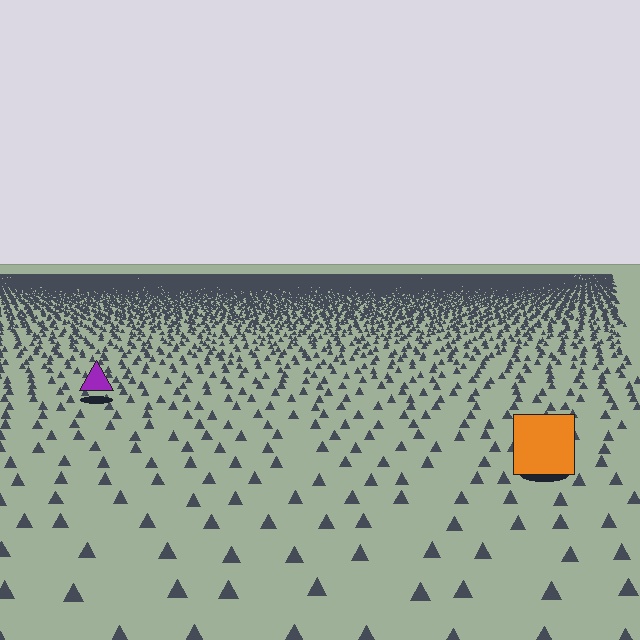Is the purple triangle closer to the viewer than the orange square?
No. The orange square is closer — you can tell from the texture gradient: the ground texture is coarser near it.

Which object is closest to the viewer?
The orange square is closest. The texture marks near it are larger and more spread out.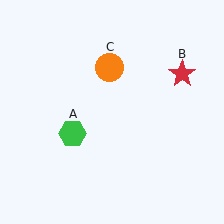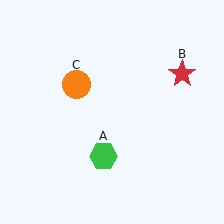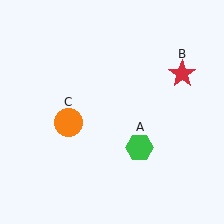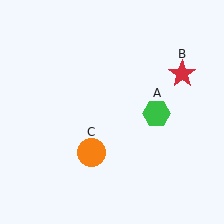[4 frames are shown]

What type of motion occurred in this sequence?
The green hexagon (object A), orange circle (object C) rotated counterclockwise around the center of the scene.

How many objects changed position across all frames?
2 objects changed position: green hexagon (object A), orange circle (object C).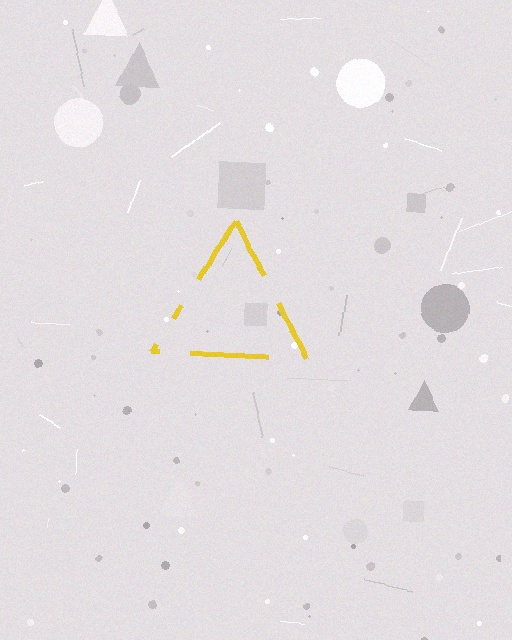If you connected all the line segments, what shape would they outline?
They would outline a triangle.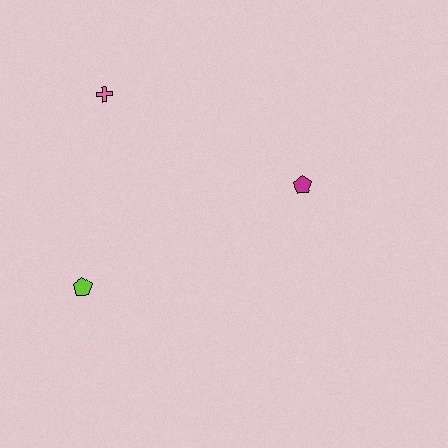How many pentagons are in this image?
There are 2 pentagons.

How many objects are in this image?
There are 3 objects.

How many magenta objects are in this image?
There is 1 magenta object.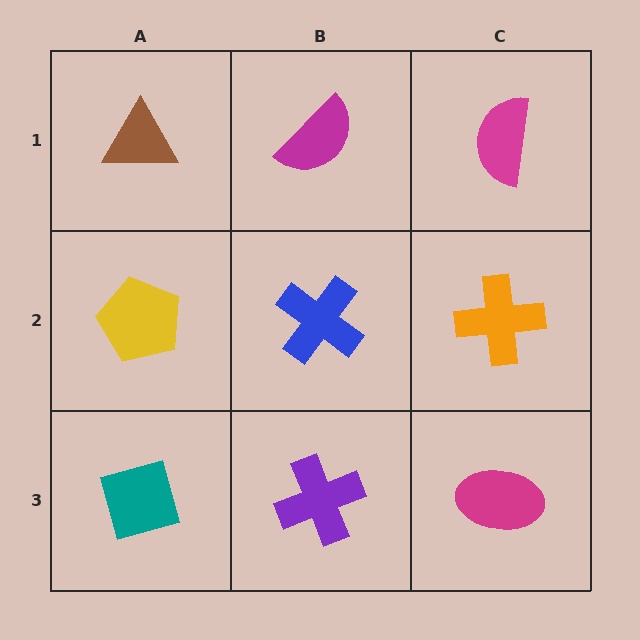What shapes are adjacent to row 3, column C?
An orange cross (row 2, column C), a purple cross (row 3, column B).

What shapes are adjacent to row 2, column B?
A magenta semicircle (row 1, column B), a purple cross (row 3, column B), a yellow pentagon (row 2, column A), an orange cross (row 2, column C).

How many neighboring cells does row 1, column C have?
2.